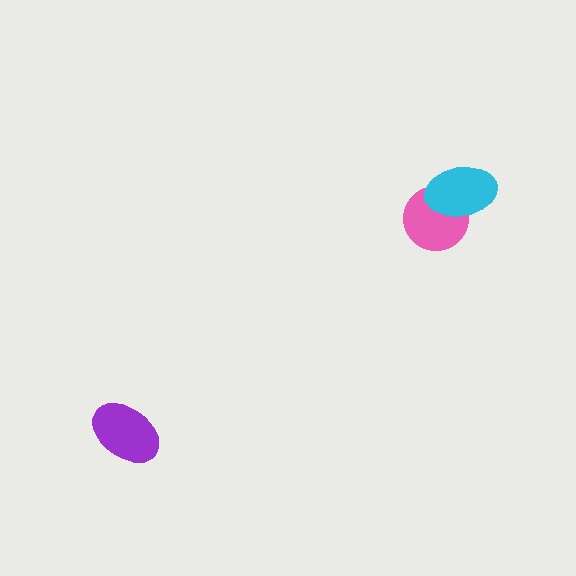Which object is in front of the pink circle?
The cyan ellipse is in front of the pink circle.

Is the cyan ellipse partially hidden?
No, no other shape covers it.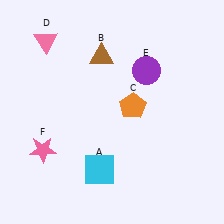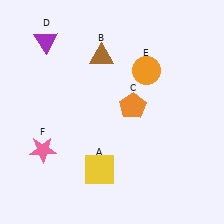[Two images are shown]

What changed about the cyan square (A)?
In Image 1, A is cyan. In Image 2, it changed to yellow.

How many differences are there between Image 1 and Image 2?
There are 3 differences between the two images.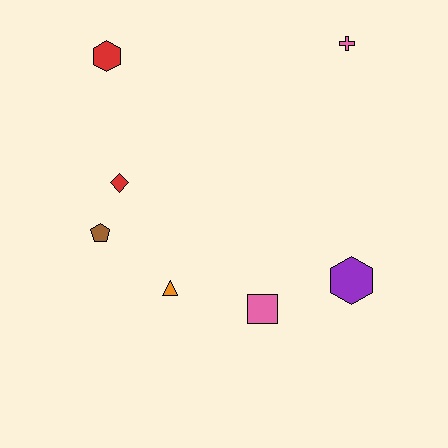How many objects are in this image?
There are 7 objects.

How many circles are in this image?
There are no circles.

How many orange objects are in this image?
There is 1 orange object.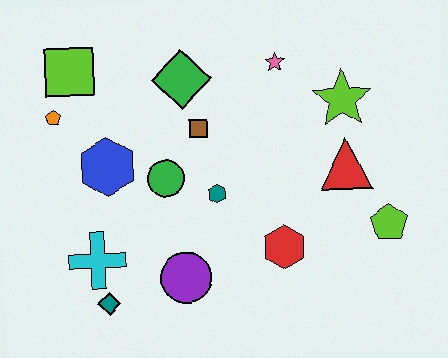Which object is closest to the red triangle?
The lime star is closest to the red triangle.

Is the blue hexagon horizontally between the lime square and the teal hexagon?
Yes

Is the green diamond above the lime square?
No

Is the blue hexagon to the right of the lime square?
Yes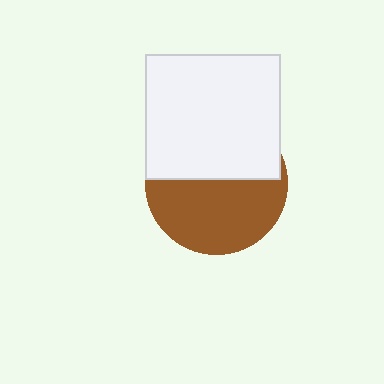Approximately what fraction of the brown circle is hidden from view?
Roughly 46% of the brown circle is hidden behind the white rectangle.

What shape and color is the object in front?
The object in front is a white rectangle.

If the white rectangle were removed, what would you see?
You would see the complete brown circle.